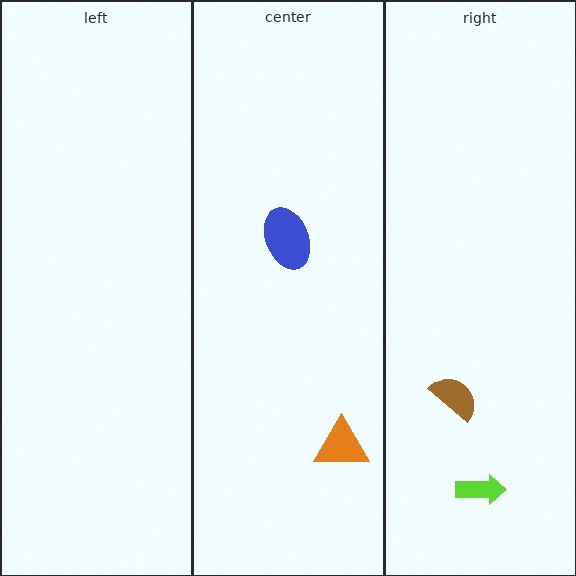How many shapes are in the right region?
2.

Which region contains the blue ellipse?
The center region.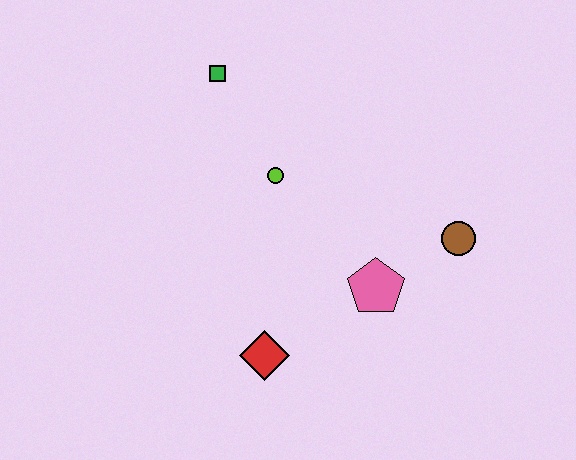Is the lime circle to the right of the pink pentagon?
No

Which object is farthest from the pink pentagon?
The green square is farthest from the pink pentagon.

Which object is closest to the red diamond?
The pink pentagon is closest to the red diamond.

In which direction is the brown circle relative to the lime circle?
The brown circle is to the right of the lime circle.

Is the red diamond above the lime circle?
No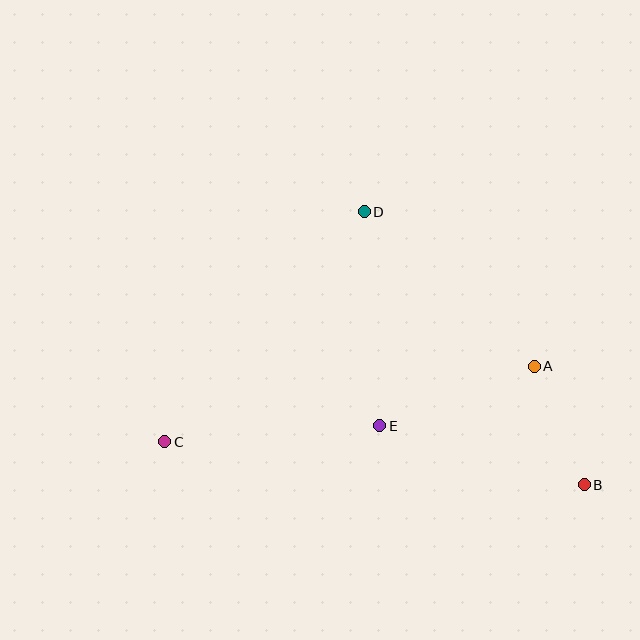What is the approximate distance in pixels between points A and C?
The distance between A and C is approximately 377 pixels.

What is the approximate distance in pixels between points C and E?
The distance between C and E is approximately 215 pixels.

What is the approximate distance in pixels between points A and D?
The distance between A and D is approximately 230 pixels.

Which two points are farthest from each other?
Points B and C are farthest from each other.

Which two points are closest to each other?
Points A and B are closest to each other.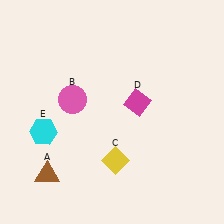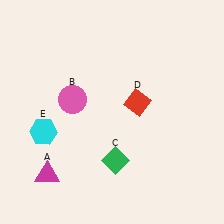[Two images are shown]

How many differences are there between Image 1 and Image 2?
There are 3 differences between the two images.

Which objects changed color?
A changed from brown to magenta. C changed from yellow to green. D changed from magenta to red.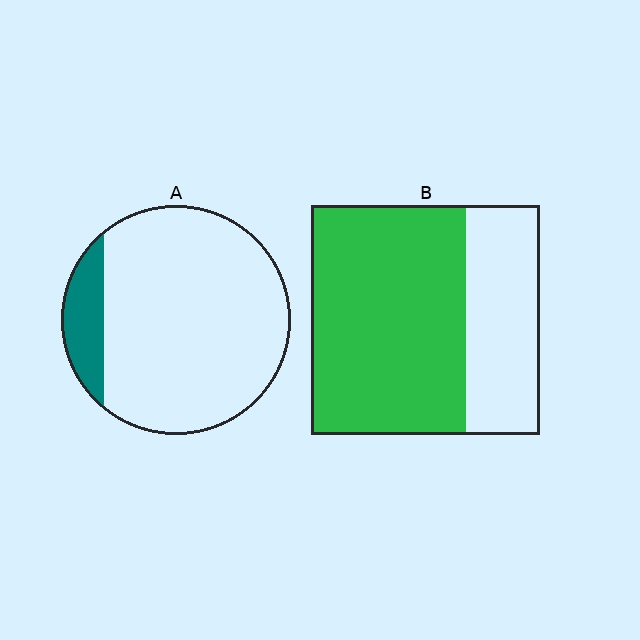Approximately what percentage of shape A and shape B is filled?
A is approximately 15% and B is approximately 70%.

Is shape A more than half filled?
No.